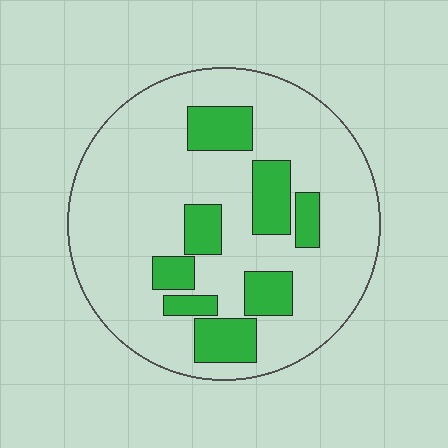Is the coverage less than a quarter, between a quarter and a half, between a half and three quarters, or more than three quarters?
Less than a quarter.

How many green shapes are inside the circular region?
8.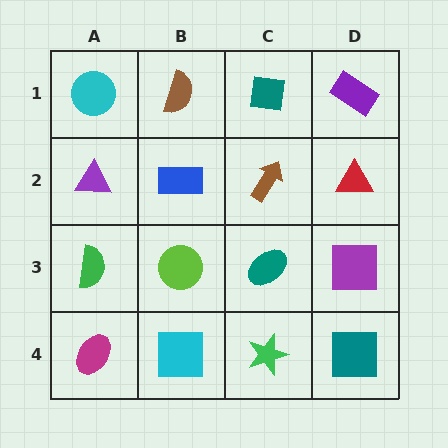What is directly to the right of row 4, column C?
A teal square.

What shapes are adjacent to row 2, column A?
A cyan circle (row 1, column A), a green semicircle (row 3, column A), a blue rectangle (row 2, column B).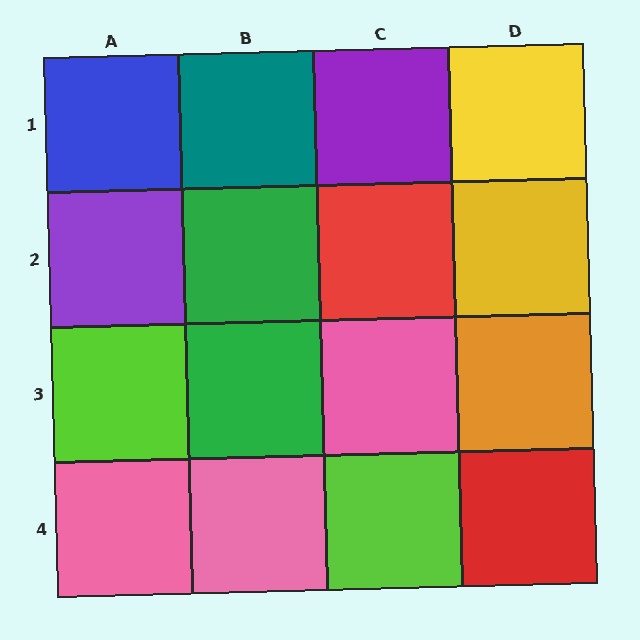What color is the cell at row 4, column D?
Red.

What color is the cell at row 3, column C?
Pink.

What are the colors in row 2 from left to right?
Purple, green, red, yellow.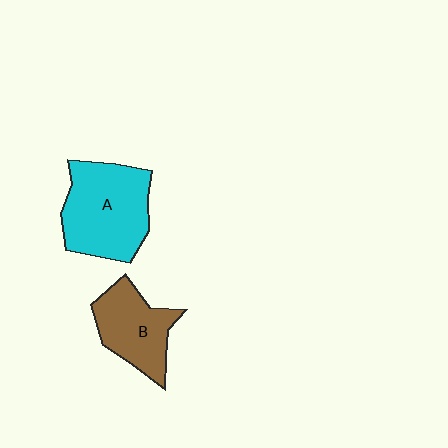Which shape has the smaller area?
Shape B (brown).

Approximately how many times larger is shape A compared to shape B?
Approximately 1.4 times.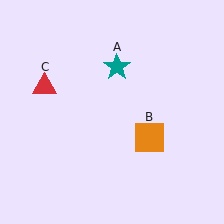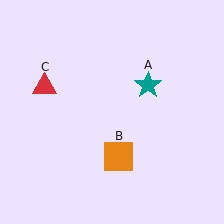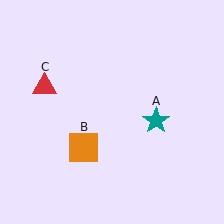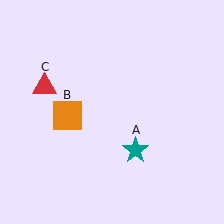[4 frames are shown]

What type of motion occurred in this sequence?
The teal star (object A), orange square (object B) rotated clockwise around the center of the scene.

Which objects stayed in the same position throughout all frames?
Red triangle (object C) remained stationary.